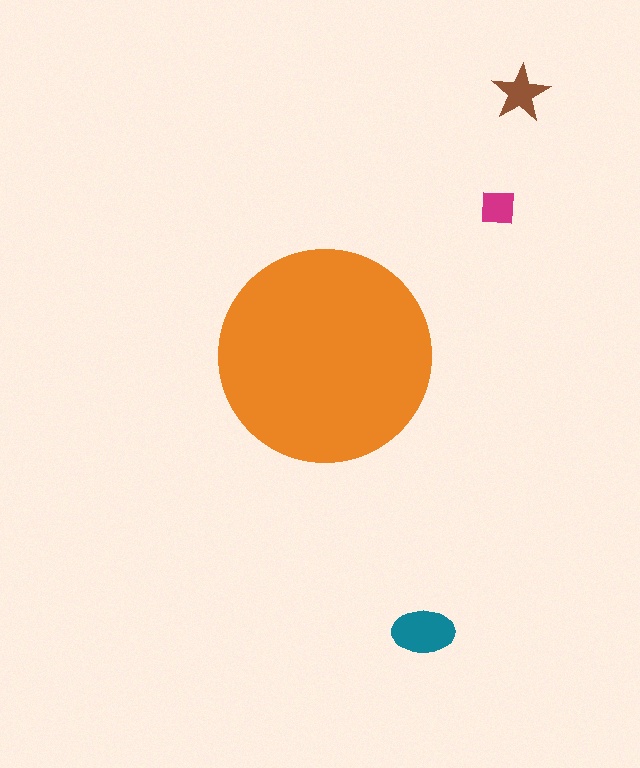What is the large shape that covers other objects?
An orange circle.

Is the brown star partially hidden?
No, the brown star is fully visible.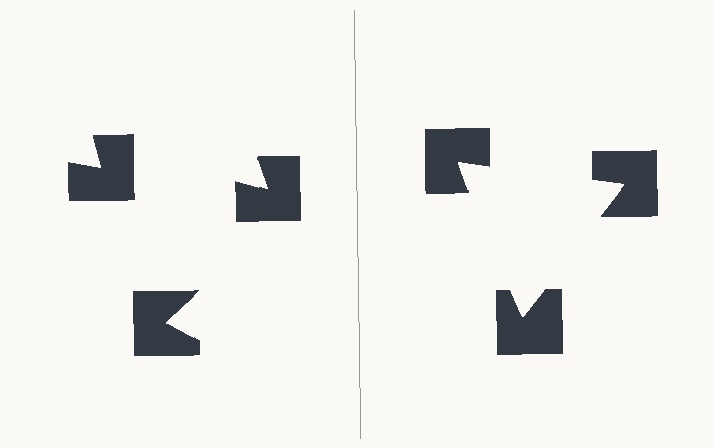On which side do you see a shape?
An illusory triangle appears on the right side. On the left side the wedge cuts are rotated, so no coherent shape forms.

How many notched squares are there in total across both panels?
6 — 3 on each side.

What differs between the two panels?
The notched squares are positioned identically on both sides; only the wedge orientations differ. On the right they align to a triangle; on the left they are misaligned.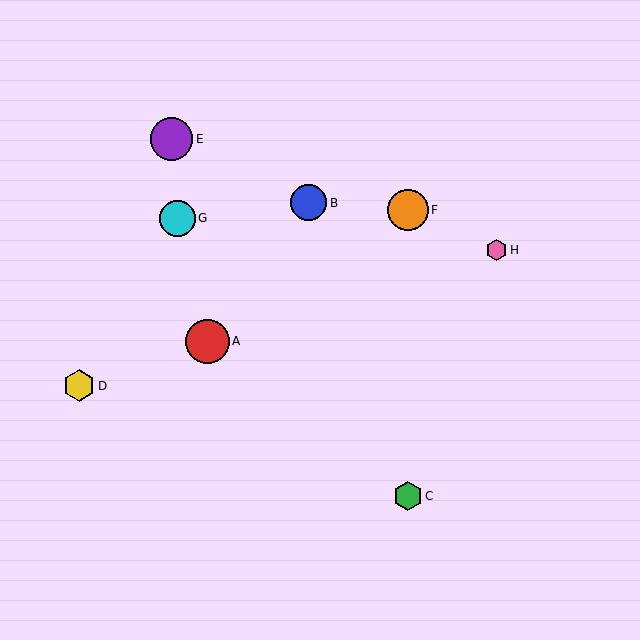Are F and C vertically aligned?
Yes, both are at x≈408.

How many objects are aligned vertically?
2 objects (C, F) are aligned vertically.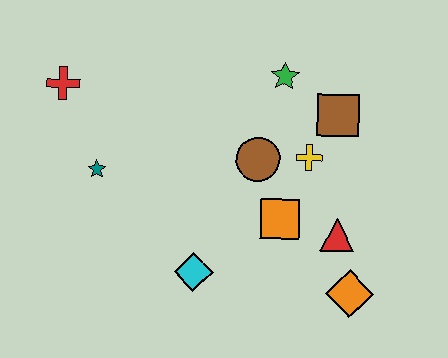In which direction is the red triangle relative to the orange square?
The red triangle is to the right of the orange square.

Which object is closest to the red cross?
The teal star is closest to the red cross.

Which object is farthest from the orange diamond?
The red cross is farthest from the orange diamond.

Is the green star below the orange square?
No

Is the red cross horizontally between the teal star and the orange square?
No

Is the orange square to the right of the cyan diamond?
Yes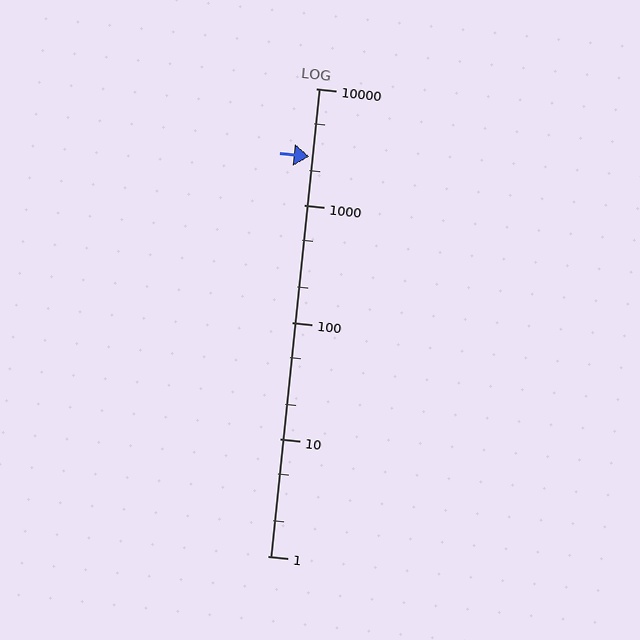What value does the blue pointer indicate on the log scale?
The pointer indicates approximately 2600.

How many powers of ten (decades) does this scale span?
The scale spans 4 decades, from 1 to 10000.